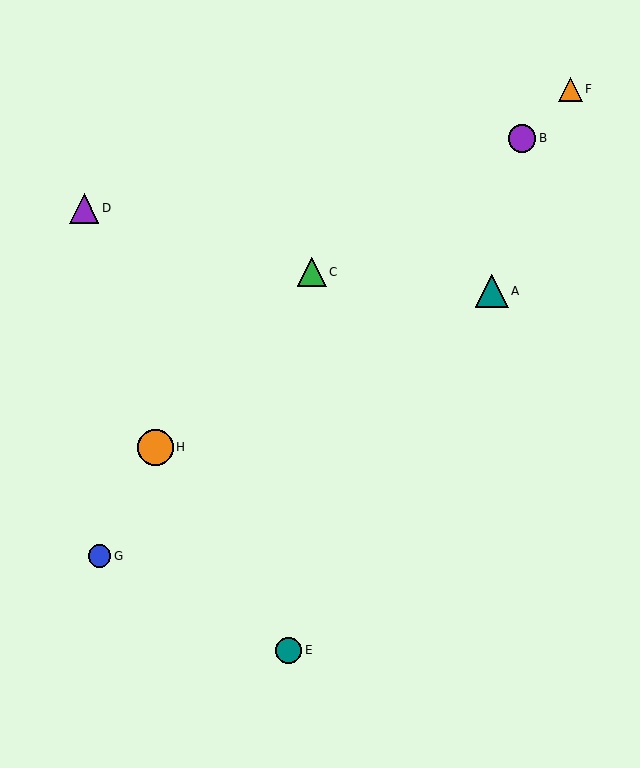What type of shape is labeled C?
Shape C is a green triangle.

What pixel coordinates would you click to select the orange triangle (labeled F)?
Click at (570, 89) to select the orange triangle F.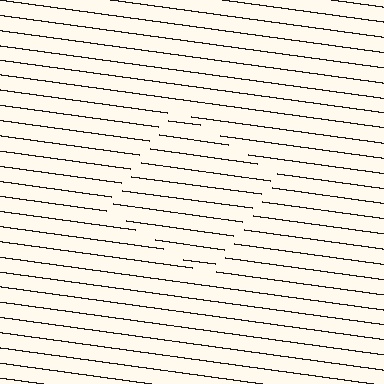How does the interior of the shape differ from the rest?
The interior of the shape contains the same grating, shifted by half a period — the contour is defined by the phase discontinuity where line-ends from the inner and outer gratings abut.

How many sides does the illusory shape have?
4 sides — the line-ends trace a square.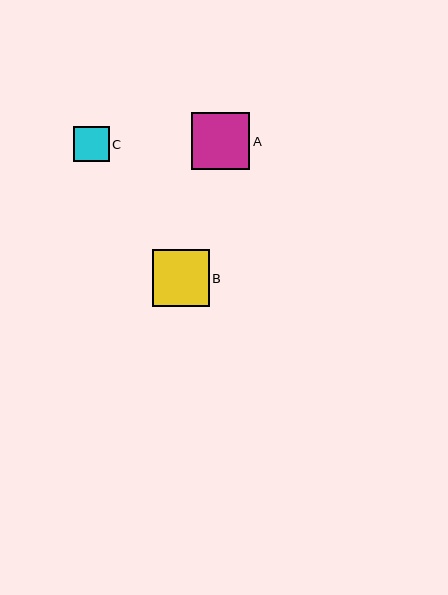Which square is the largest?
Square A is the largest with a size of approximately 58 pixels.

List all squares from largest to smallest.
From largest to smallest: A, B, C.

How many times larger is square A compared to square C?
Square A is approximately 1.6 times the size of square C.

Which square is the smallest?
Square C is the smallest with a size of approximately 36 pixels.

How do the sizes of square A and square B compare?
Square A and square B are approximately the same size.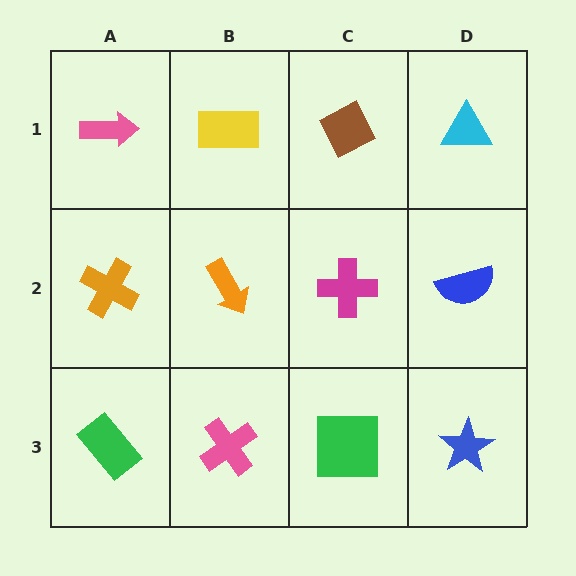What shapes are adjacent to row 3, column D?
A blue semicircle (row 2, column D), a green square (row 3, column C).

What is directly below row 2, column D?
A blue star.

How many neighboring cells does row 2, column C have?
4.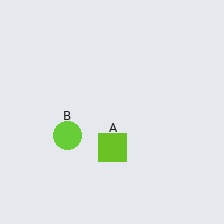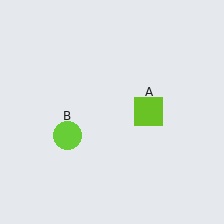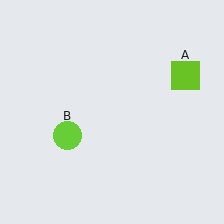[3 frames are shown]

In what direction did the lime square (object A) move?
The lime square (object A) moved up and to the right.